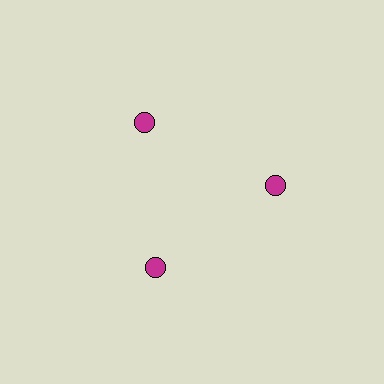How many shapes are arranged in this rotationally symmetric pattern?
There are 3 shapes, arranged in 3 groups of 1.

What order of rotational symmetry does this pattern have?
This pattern has 3-fold rotational symmetry.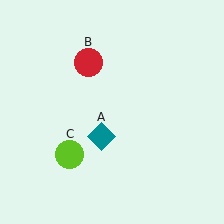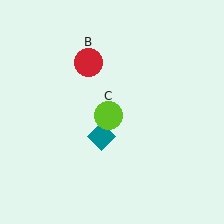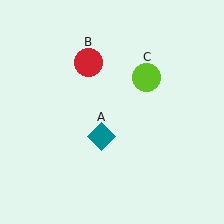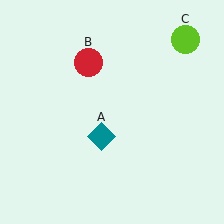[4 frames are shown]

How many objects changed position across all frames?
1 object changed position: lime circle (object C).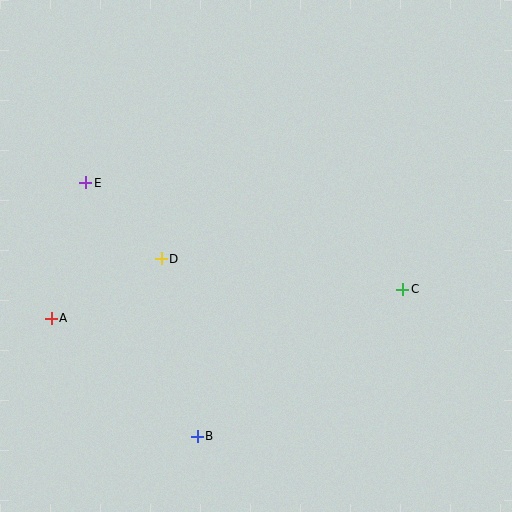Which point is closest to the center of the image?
Point D at (161, 259) is closest to the center.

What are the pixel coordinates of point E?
Point E is at (86, 183).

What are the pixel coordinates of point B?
Point B is at (197, 436).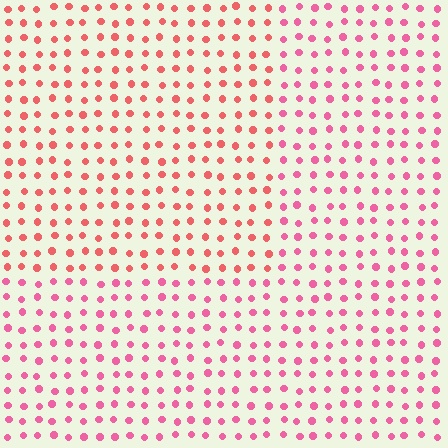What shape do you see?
I see a rectangle.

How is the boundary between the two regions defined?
The boundary is defined purely by a slight shift in hue (about 26 degrees). Spacing, size, and orientation are identical on both sides.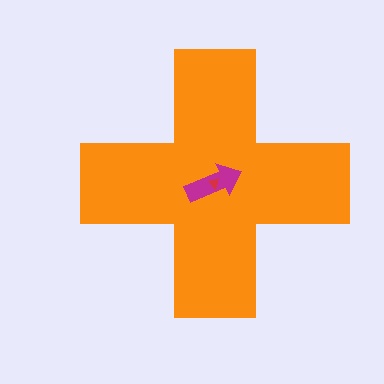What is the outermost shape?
The orange cross.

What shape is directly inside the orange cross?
The magenta arrow.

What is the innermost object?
The red triangle.